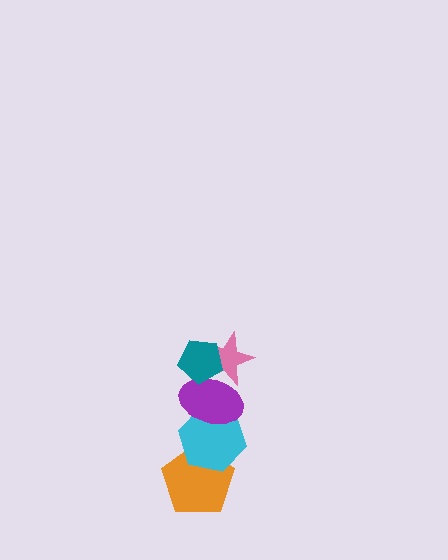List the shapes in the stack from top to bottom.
From top to bottom: the teal pentagon, the pink star, the purple ellipse, the cyan hexagon, the orange pentagon.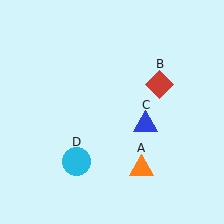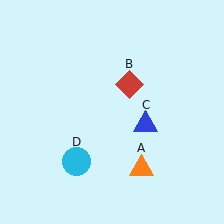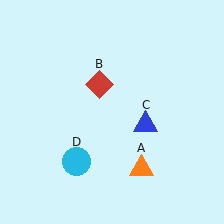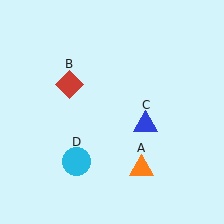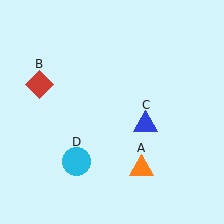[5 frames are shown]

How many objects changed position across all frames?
1 object changed position: red diamond (object B).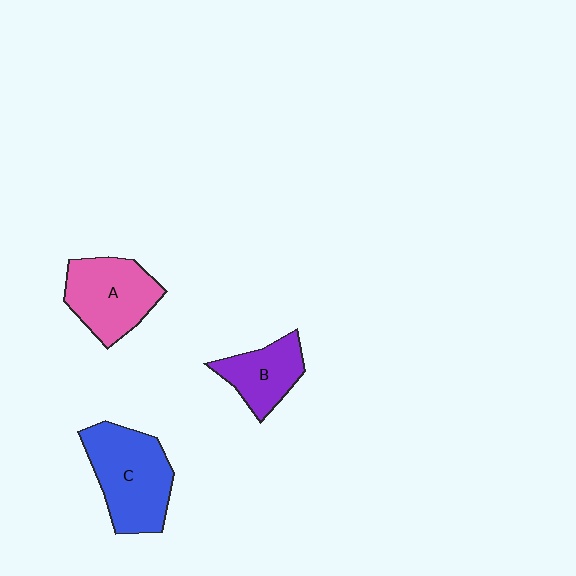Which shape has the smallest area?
Shape B (purple).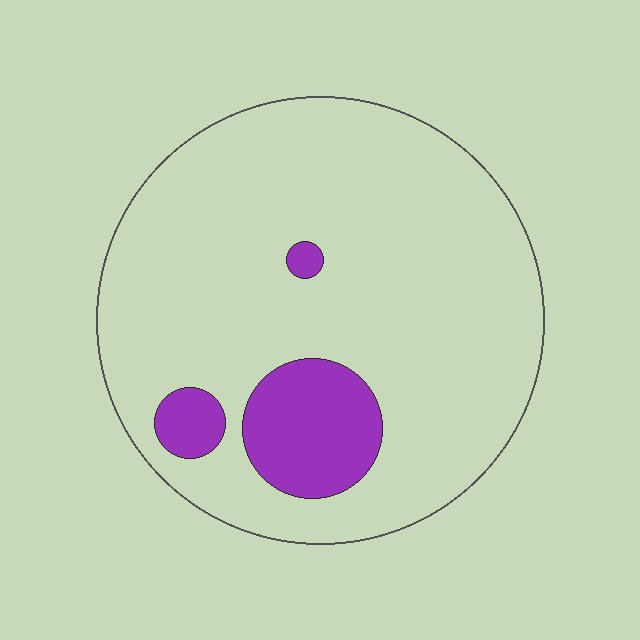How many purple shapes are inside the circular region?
3.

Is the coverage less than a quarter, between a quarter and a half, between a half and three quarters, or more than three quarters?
Less than a quarter.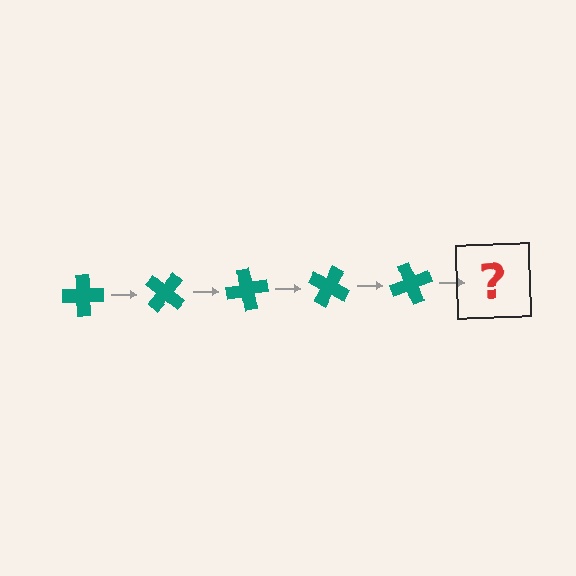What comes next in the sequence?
The next element should be a teal cross rotated 200 degrees.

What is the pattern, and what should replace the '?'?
The pattern is that the cross rotates 40 degrees each step. The '?' should be a teal cross rotated 200 degrees.